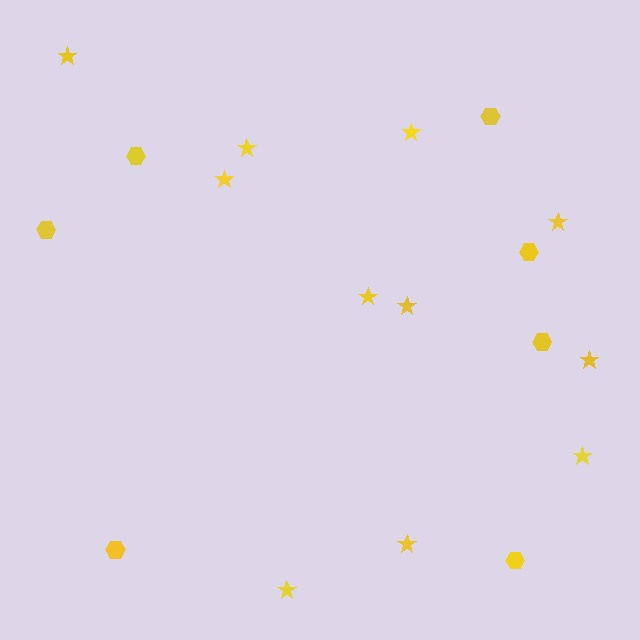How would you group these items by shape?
There are 2 groups: one group of hexagons (7) and one group of stars (11).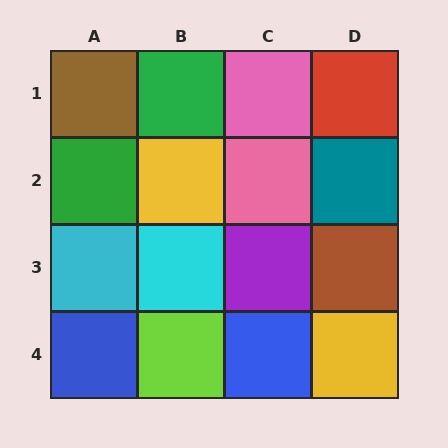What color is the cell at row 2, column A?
Green.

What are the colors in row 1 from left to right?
Brown, green, pink, red.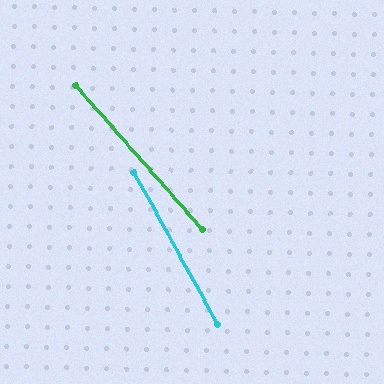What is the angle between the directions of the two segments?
Approximately 13 degrees.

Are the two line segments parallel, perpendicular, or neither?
Neither parallel nor perpendicular — they differ by about 13°.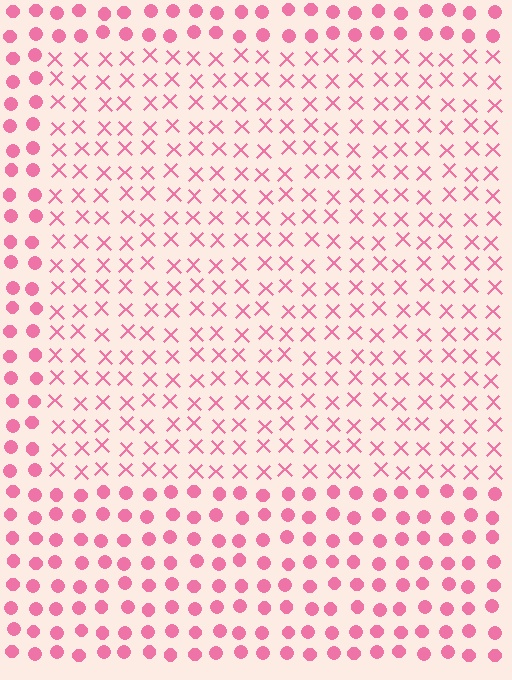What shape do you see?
I see a rectangle.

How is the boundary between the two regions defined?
The boundary is defined by a change in element shape: X marks inside vs. circles outside. All elements share the same color and spacing.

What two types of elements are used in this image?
The image uses X marks inside the rectangle region and circles outside it.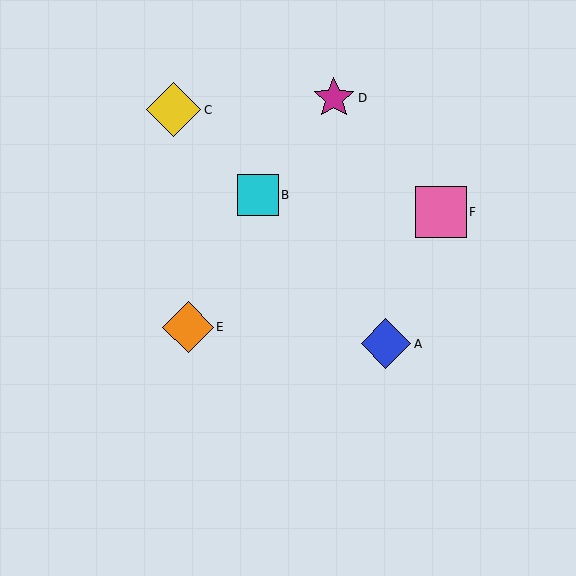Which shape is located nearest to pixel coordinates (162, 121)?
The yellow diamond (labeled C) at (174, 110) is nearest to that location.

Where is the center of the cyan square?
The center of the cyan square is at (258, 195).